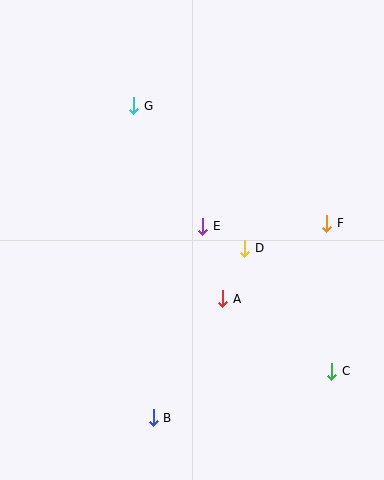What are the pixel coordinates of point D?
Point D is at (245, 248).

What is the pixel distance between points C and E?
The distance between C and E is 194 pixels.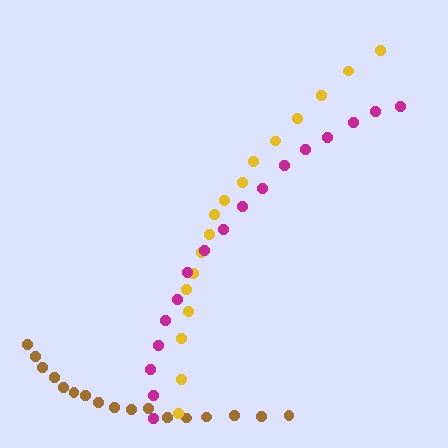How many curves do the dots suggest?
There are 3 distinct paths.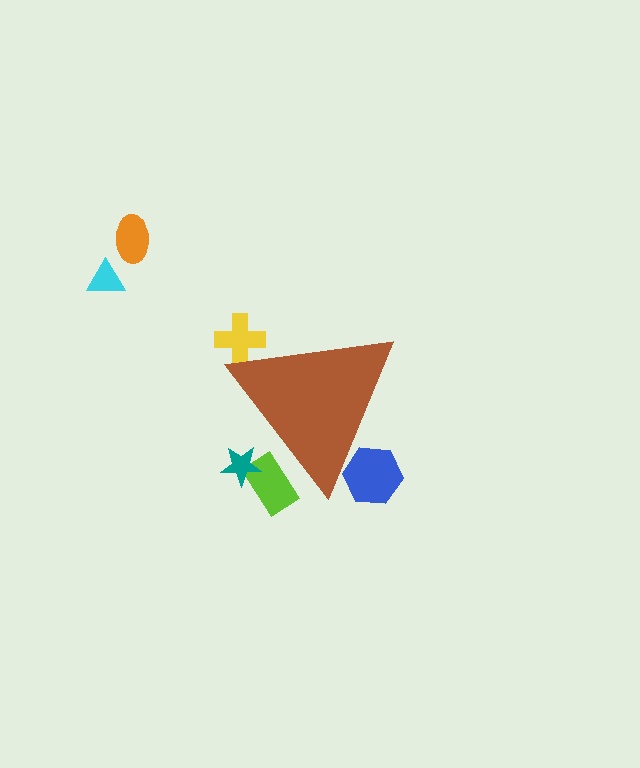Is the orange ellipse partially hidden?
No, the orange ellipse is fully visible.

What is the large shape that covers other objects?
A brown triangle.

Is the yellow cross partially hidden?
Yes, the yellow cross is partially hidden behind the brown triangle.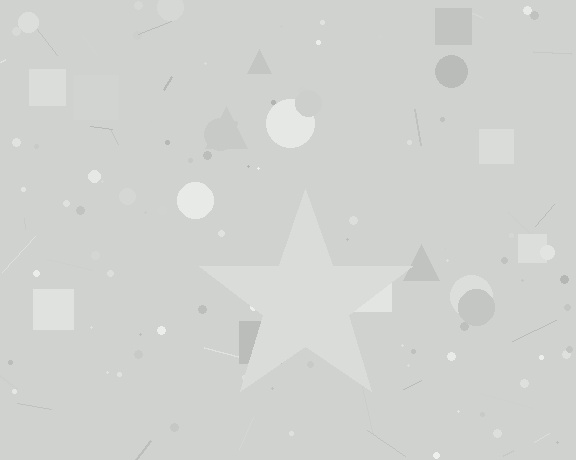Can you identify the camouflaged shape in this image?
The camouflaged shape is a star.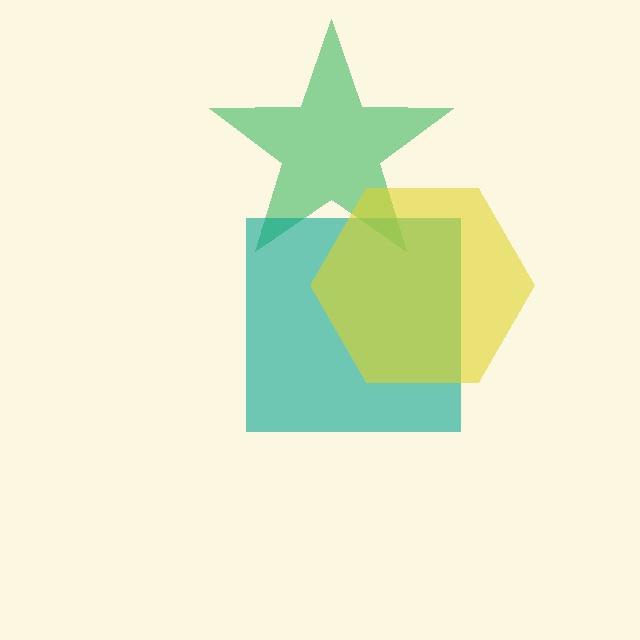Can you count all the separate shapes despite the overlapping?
Yes, there are 3 separate shapes.